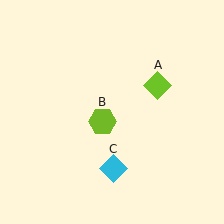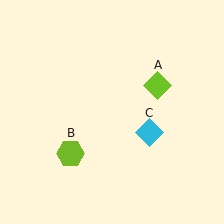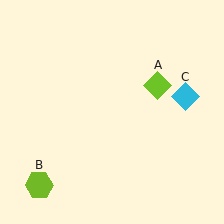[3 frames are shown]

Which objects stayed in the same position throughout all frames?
Lime diamond (object A) remained stationary.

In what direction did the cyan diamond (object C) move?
The cyan diamond (object C) moved up and to the right.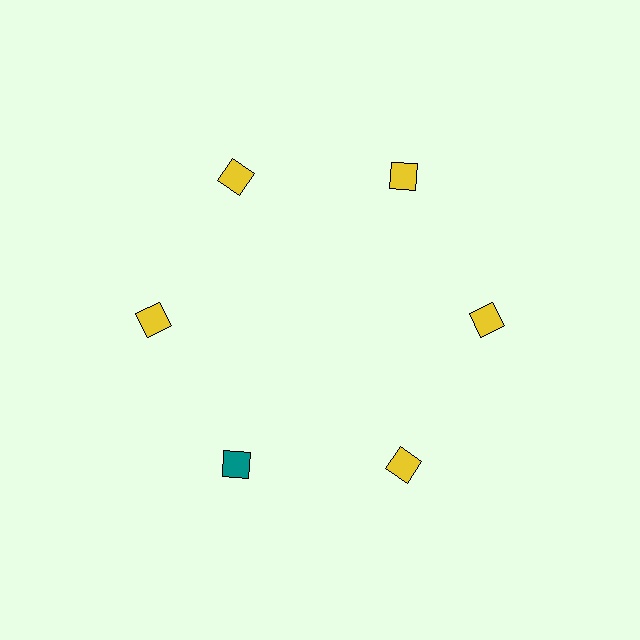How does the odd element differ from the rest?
It has a different color: teal instead of yellow.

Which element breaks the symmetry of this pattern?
The teal diamond at roughly the 7 o'clock position breaks the symmetry. All other shapes are yellow diamonds.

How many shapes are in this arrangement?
There are 6 shapes arranged in a ring pattern.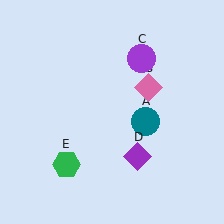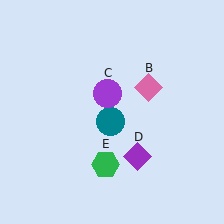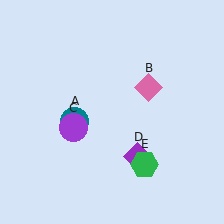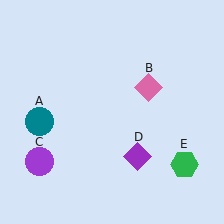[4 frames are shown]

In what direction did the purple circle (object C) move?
The purple circle (object C) moved down and to the left.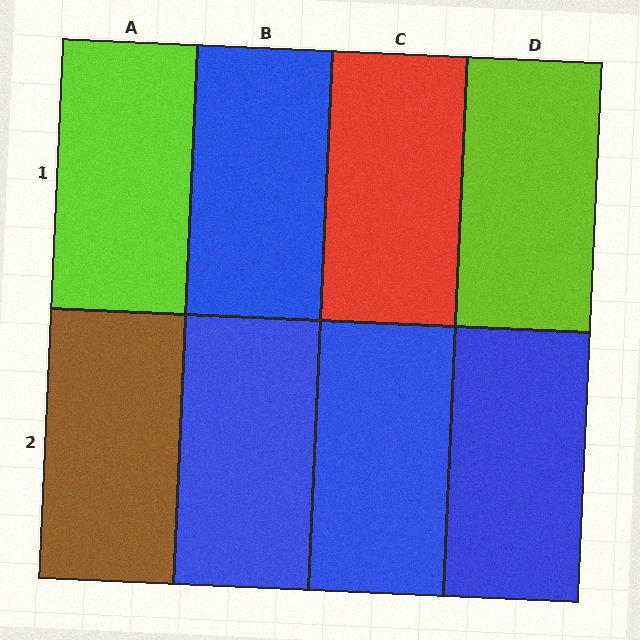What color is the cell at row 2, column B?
Blue.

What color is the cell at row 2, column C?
Blue.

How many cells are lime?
2 cells are lime.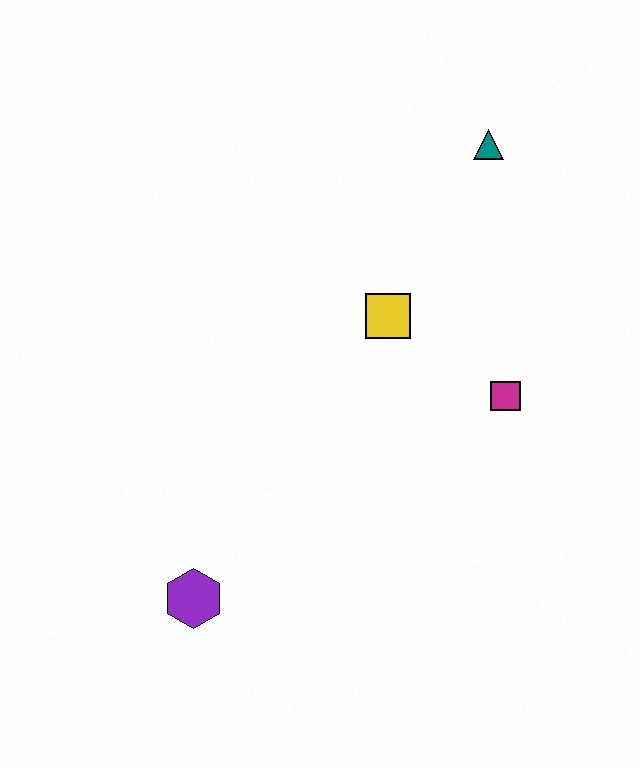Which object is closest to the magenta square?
The yellow square is closest to the magenta square.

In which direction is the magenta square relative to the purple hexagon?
The magenta square is to the right of the purple hexagon.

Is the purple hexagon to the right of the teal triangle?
No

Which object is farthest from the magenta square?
The purple hexagon is farthest from the magenta square.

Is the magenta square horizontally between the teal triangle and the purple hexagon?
No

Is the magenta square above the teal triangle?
No